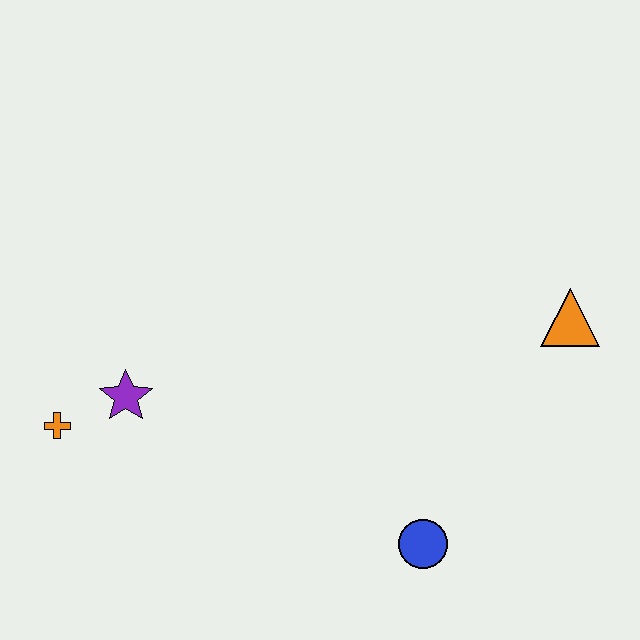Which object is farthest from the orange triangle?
The orange cross is farthest from the orange triangle.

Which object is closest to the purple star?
The orange cross is closest to the purple star.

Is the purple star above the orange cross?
Yes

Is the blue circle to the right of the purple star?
Yes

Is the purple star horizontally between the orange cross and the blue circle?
Yes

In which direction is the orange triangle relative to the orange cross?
The orange triangle is to the right of the orange cross.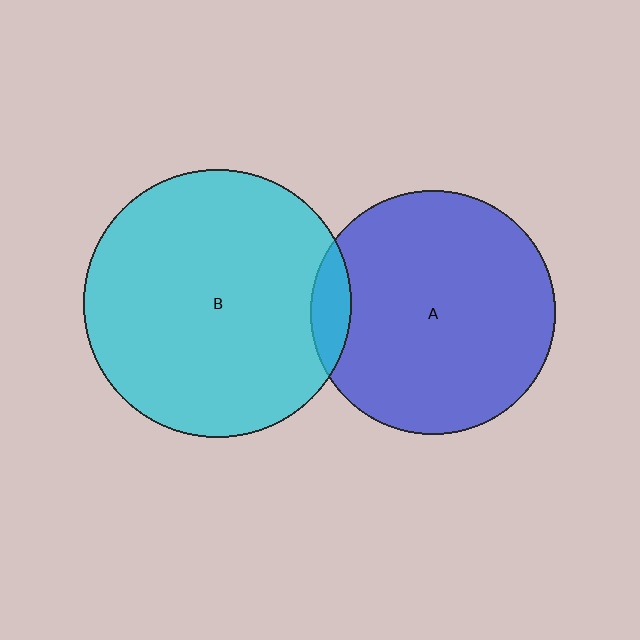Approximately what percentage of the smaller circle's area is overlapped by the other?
Approximately 10%.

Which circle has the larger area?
Circle B (cyan).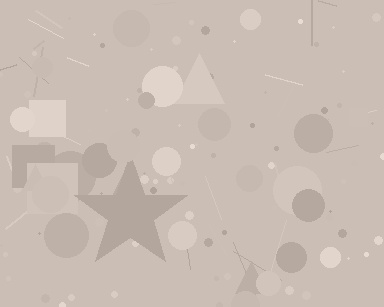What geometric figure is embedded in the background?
A star is embedded in the background.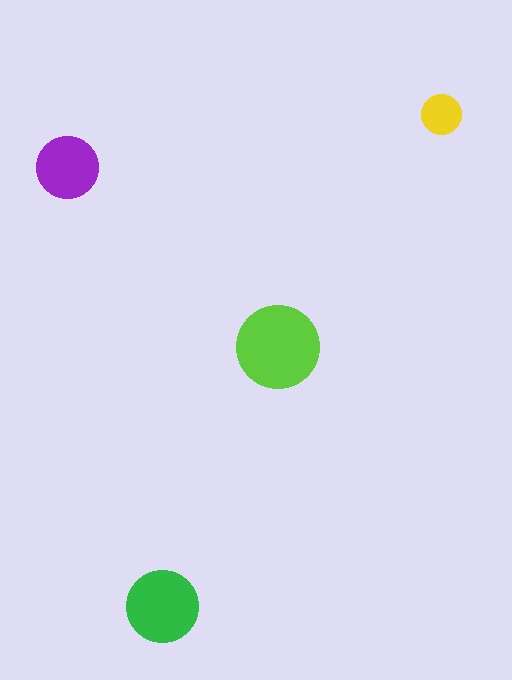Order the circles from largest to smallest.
the lime one, the green one, the purple one, the yellow one.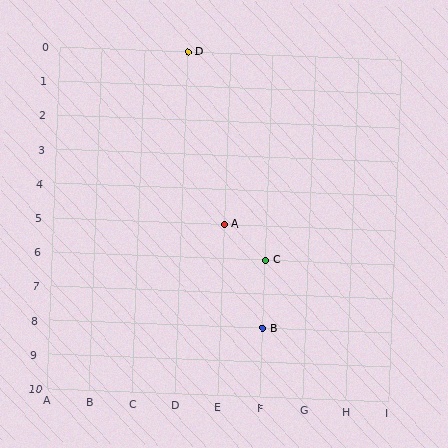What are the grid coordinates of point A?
Point A is at grid coordinates (E, 5).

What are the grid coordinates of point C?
Point C is at grid coordinates (F, 6).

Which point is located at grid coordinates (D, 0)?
Point D is at (D, 0).